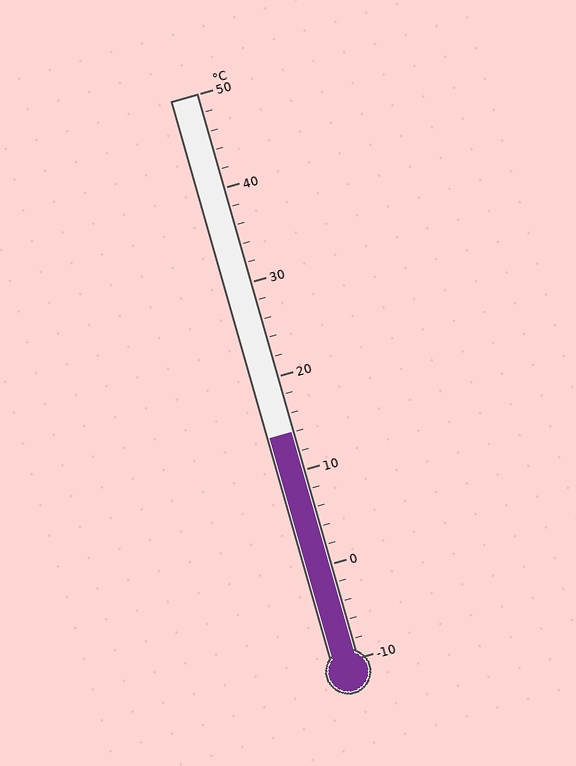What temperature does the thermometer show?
The thermometer shows approximately 14°C.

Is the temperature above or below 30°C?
The temperature is below 30°C.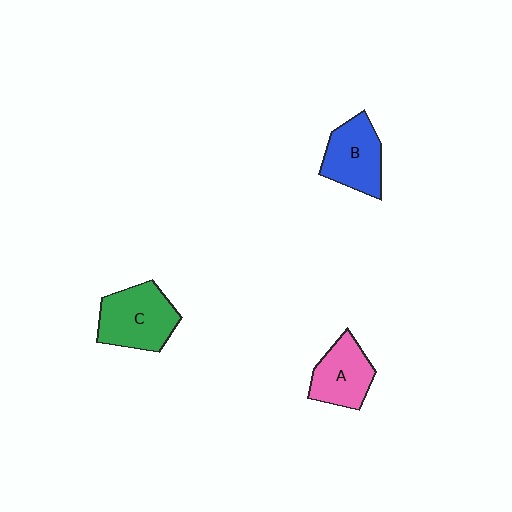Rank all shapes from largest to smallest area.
From largest to smallest: C (green), B (blue), A (pink).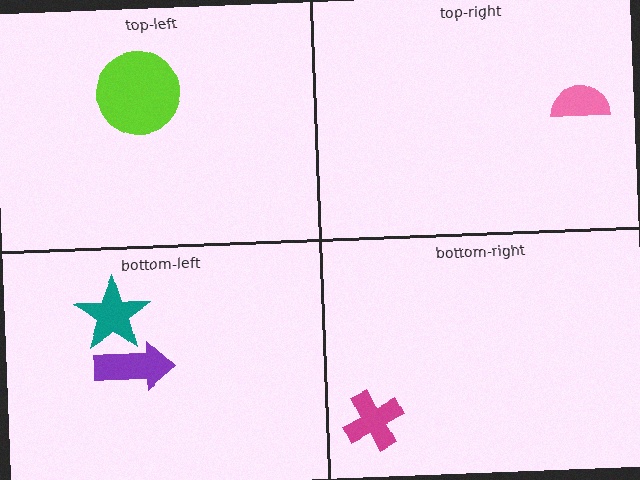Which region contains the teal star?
The bottom-left region.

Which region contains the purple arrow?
The bottom-left region.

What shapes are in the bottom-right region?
The magenta cross.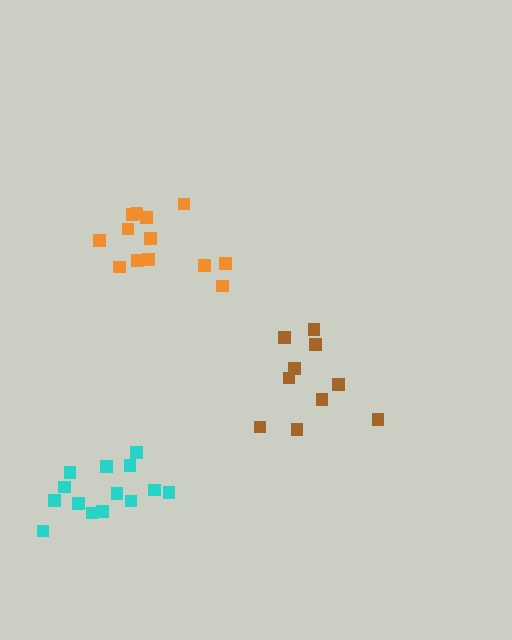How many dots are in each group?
Group 1: 14 dots, Group 2: 13 dots, Group 3: 10 dots (37 total).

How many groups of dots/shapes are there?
There are 3 groups.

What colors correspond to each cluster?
The clusters are colored: cyan, orange, brown.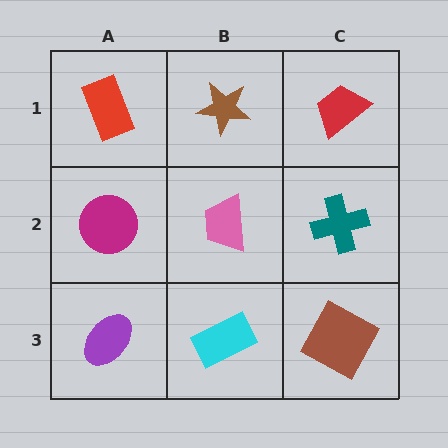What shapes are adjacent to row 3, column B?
A pink trapezoid (row 2, column B), a purple ellipse (row 3, column A), a brown square (row 3, column C).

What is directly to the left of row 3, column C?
A cyan rectangle.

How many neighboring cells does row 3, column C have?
2.